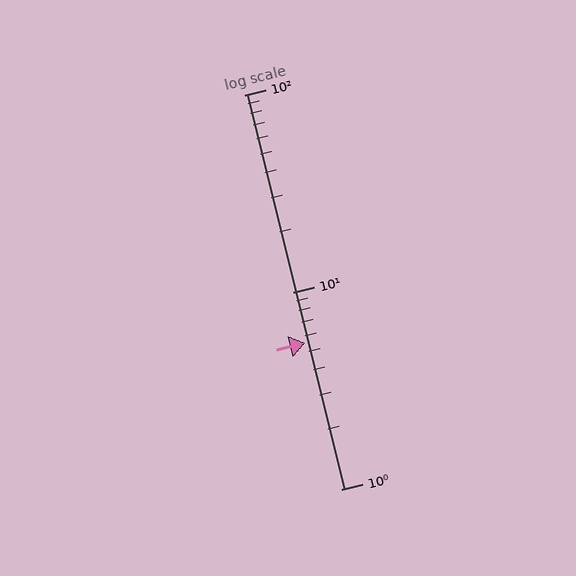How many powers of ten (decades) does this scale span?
The scale spans 2 decades, from 1 to 100.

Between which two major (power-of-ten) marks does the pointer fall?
The pointer is between 1 and 10.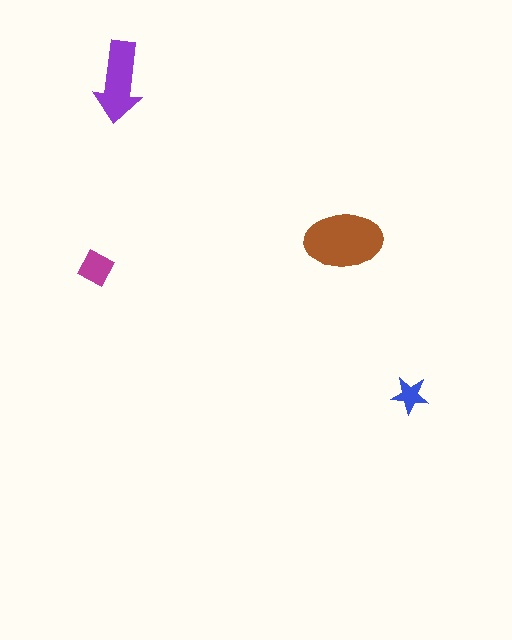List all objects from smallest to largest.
The blue star, the magenta square, the purple arrow, the brown ellipse.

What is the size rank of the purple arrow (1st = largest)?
2nd.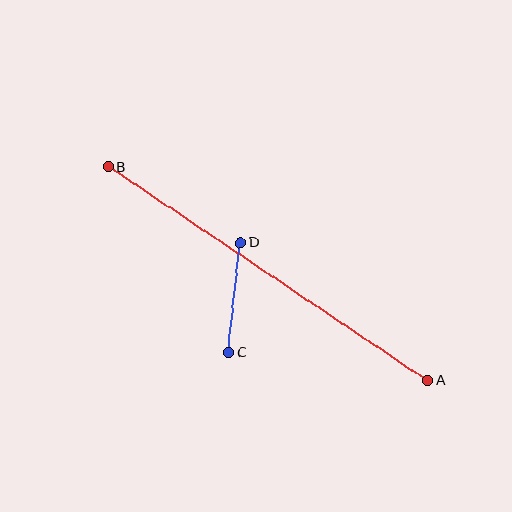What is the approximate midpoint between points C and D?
The midpoint is at approximately (234, 298) pixels.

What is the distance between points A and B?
The distance is approximately 383 pixels.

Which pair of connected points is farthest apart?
Points A and B are farthest apart.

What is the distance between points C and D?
The distance is approximately 110 pixels.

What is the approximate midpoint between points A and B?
The midpoint is at approximately (268, 274) pixels.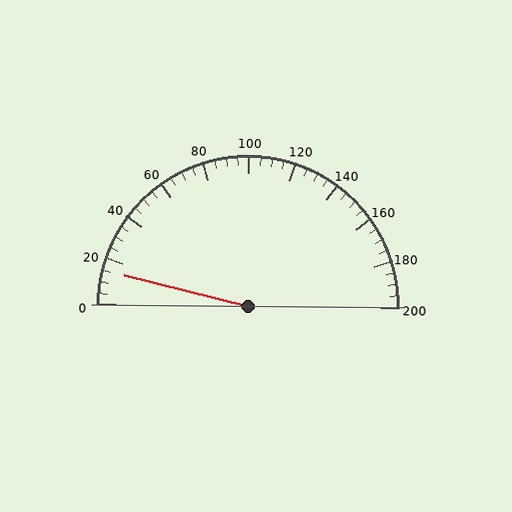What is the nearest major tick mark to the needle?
The nearest major tick mark is 20.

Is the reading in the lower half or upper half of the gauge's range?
The reading is in the lower half of the range (0 to 200).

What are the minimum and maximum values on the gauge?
The gauge ranges from 0 to 200.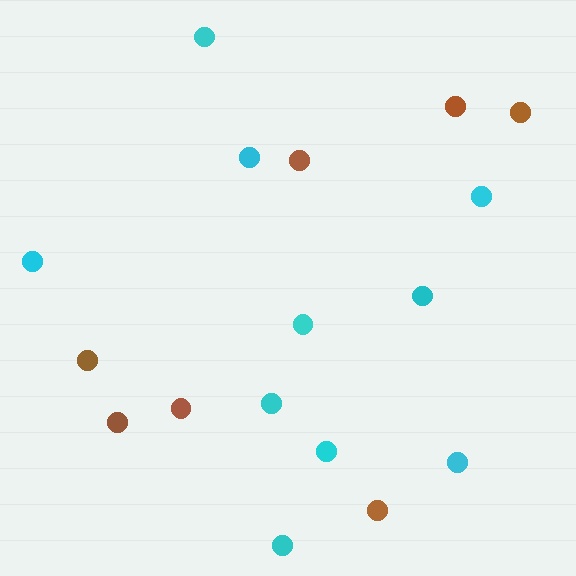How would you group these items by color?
There are 2 groups: one group of cyan circles (10) and one group of brown circles (7).